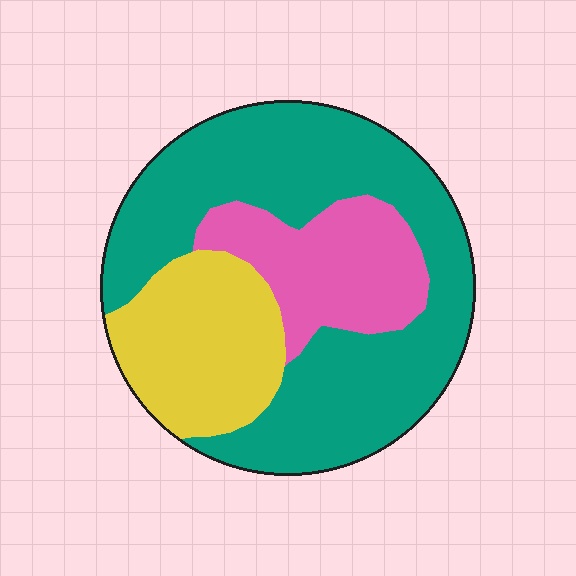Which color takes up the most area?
Teal, at roughly 55%.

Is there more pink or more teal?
Teal.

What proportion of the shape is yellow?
Yellow takes up about one quarter (1/4) of the shape.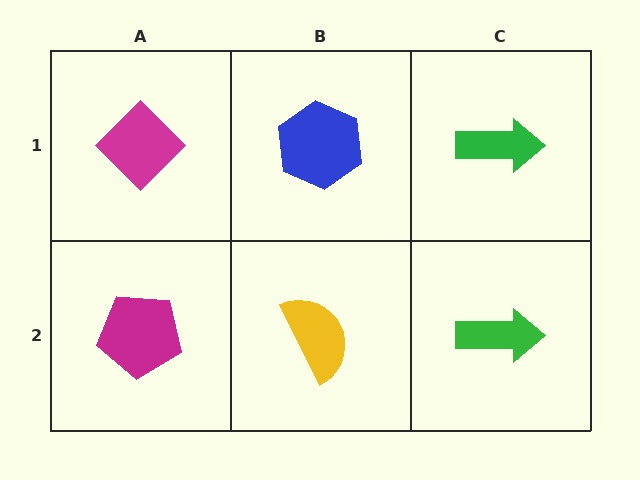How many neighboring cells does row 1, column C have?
2.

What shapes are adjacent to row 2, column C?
A green arrow (row 1, column C), a yellow semicircle (row 2, column B).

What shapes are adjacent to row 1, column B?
A yellow semicircle (row 2, column B), a magenta diamond (row 1, column A), a green arrow (row 1, column C).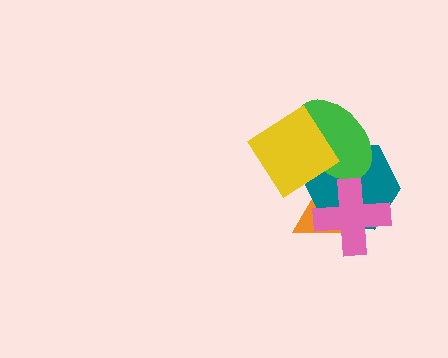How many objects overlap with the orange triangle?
3 objects overlap with the orange triangle.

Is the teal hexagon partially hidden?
Yes, it is partially covered by another shape.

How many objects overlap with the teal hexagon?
4 objects overlap with the teal hexagon.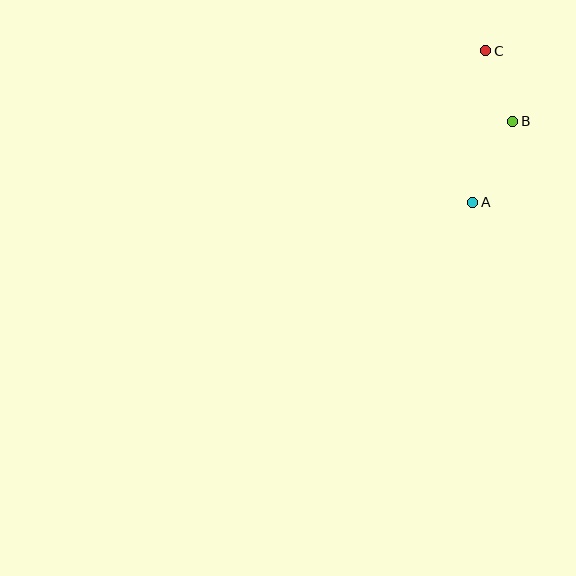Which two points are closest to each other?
Points B and C are closest to each other.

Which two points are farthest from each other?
Points A and C are farthest from each other.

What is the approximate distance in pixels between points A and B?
The distance between A and B is approximately 91 pixels.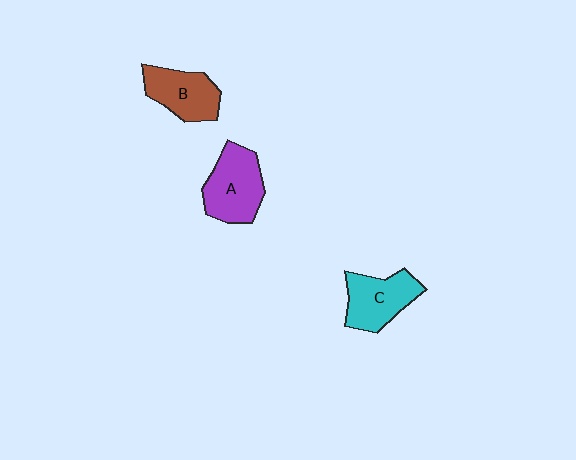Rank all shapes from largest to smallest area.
From largest to smallest: A (purple), C (cyan), B (brown).